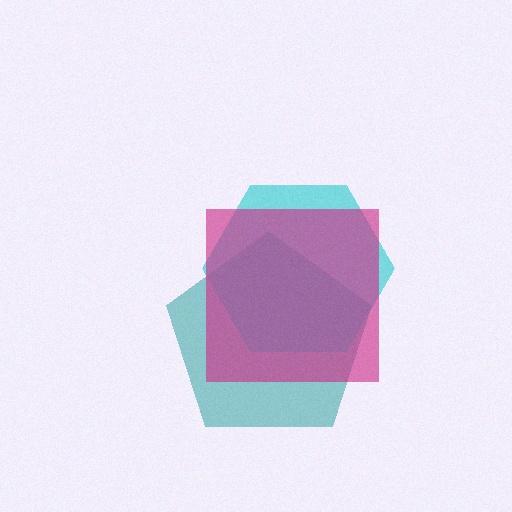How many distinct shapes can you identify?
There are 3 distinct shapes: a teal pentagon, a cyan hexagon, a magenta square.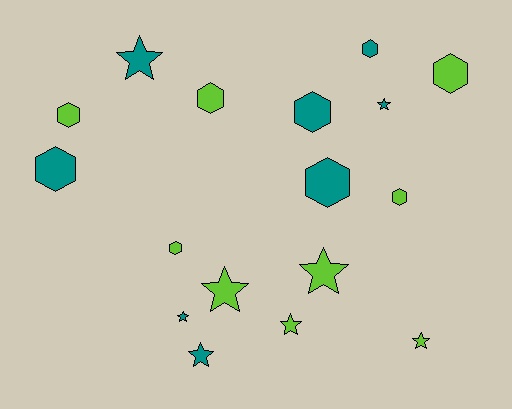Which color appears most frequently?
Lime, with 9 objects.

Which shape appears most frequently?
Hexagon, with 9 objects.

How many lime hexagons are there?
There are 5 lime hexagons.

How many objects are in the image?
There are 17 objects.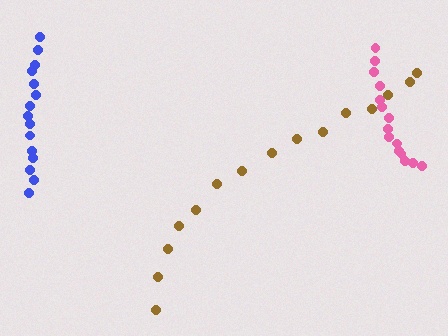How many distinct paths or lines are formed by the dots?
There are 3 distinct paths.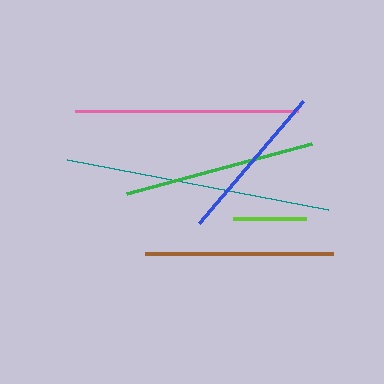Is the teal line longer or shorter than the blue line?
The teal line is longer than the blue line.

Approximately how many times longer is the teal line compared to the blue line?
The teal line is approximately 1.7 times the length of the blue line.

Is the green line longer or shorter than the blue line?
The green line is longer than the blue line.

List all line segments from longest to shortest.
From longest to shortest: teal, pink, green, brown, blue, lime.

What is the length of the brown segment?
The brown segment is approximately 188 pixels long.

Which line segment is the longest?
The teal line is the longest at approximately 265 pixels.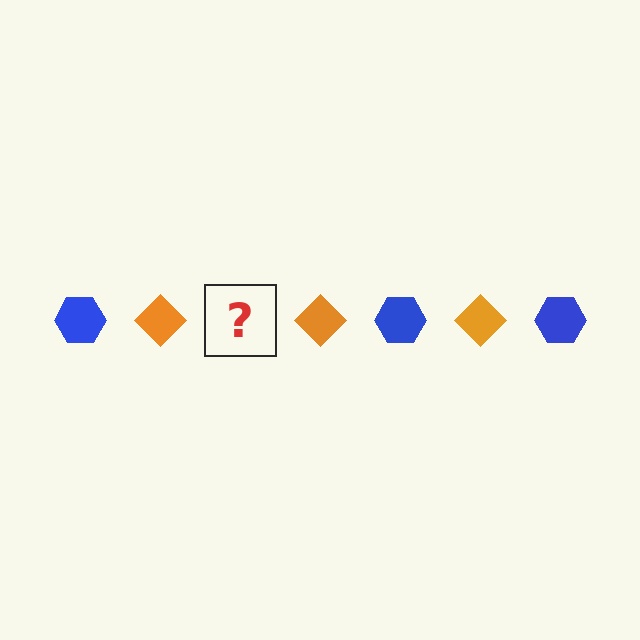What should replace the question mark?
The question mark should be replaced with a blue hexagon.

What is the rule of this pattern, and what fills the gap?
The rule is that the pattern alternates between blue hexagon and orange diamond. The gap should be filled with a blue hexagon.